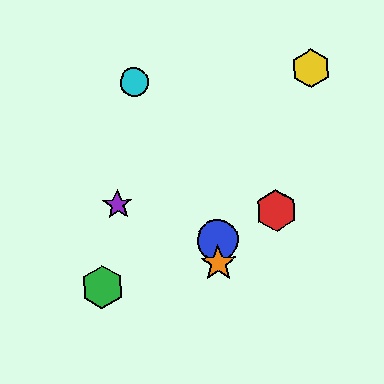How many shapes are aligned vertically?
2 shapes (the blue circle, the orange star) are aligned vertically.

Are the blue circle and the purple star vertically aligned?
No, the blue circle is at x≈218 and the purple star is at x≈117.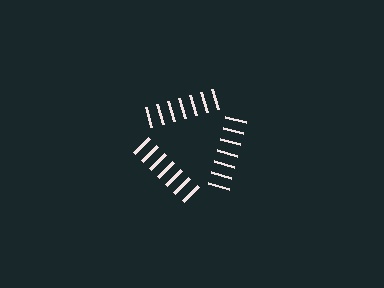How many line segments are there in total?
21 — 7 along each of the 3 edges.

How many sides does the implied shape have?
3 sides — the line-ends trace a triangle.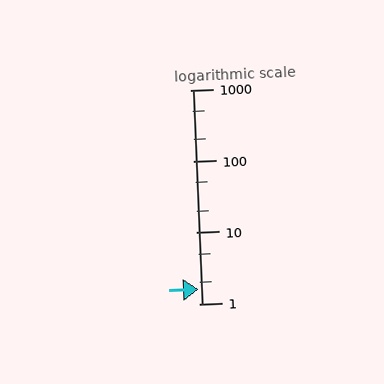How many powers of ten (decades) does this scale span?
The scale spans 3 decades, from 1 to 1000.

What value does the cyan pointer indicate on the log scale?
The pointer indicates approximately 1.6.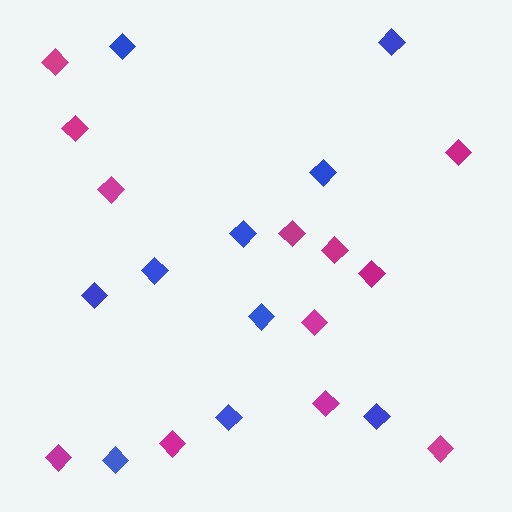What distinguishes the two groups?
There are 2 groups: one group of magenta diamonds (12) and one group of blue diamonds (10).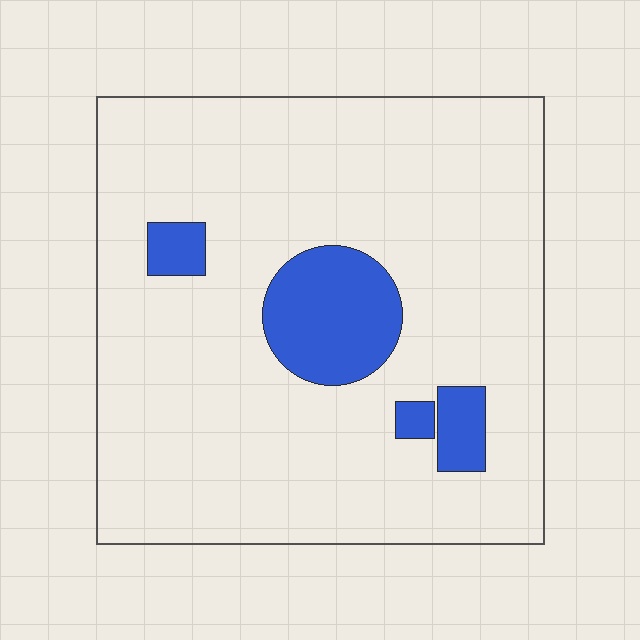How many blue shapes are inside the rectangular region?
4.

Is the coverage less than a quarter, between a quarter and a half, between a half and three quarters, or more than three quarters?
Less than a quarter.